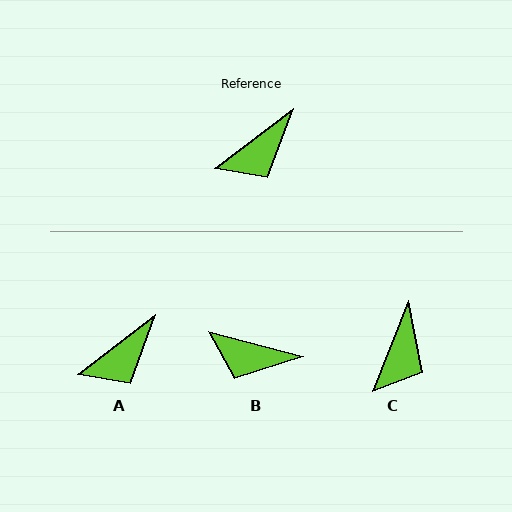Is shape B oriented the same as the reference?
No, it is off by about 52 degrees.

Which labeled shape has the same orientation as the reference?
A.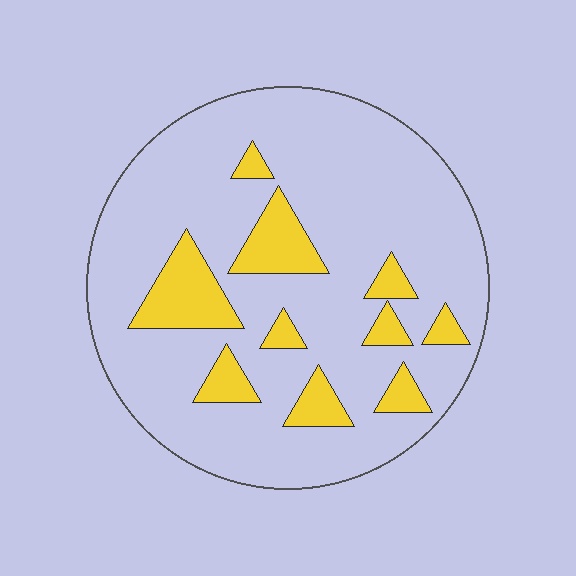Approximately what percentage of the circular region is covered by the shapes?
Approximately 15%.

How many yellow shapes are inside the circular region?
10.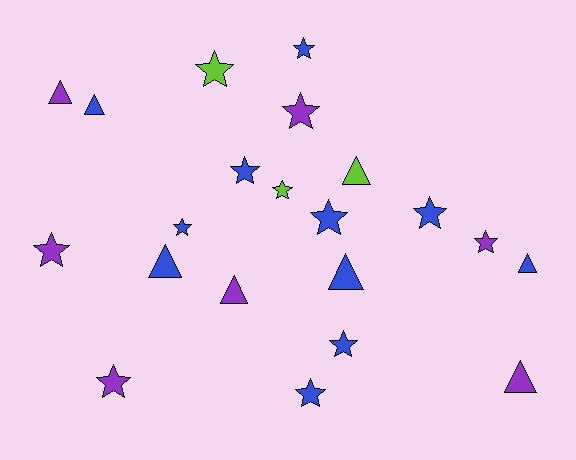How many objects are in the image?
There are 21 objects.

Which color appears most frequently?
Blue, with 11 objects.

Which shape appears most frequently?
Star, with 13 objects.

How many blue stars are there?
There are 7 blue stars.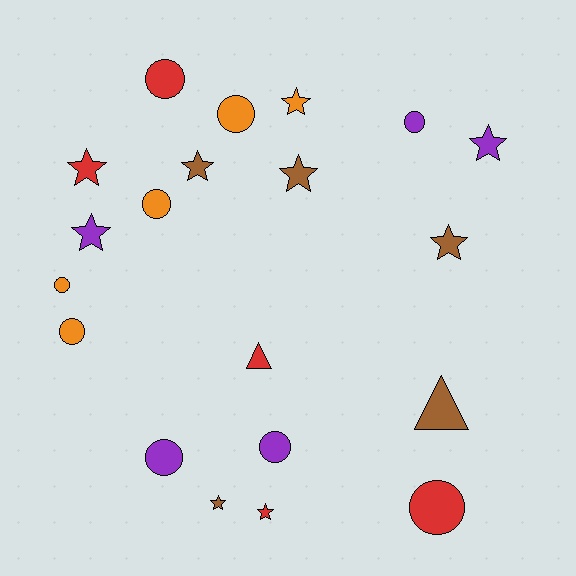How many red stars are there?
There are 2 red stars.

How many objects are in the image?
There are 20 objects.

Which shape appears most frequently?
Circle, with 9 objects.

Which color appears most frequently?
Orange, with 5 objects.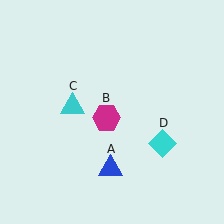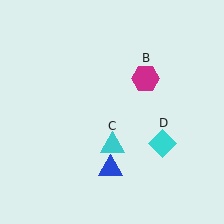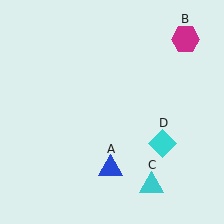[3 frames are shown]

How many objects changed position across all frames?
2 objects changed position: magenta hexagon (object B), cyan triangle (object C).